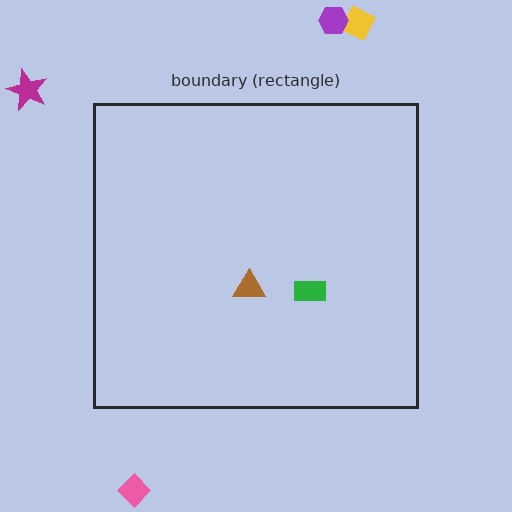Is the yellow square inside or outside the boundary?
Outside.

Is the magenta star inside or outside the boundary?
Outside.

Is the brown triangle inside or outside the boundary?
Inside.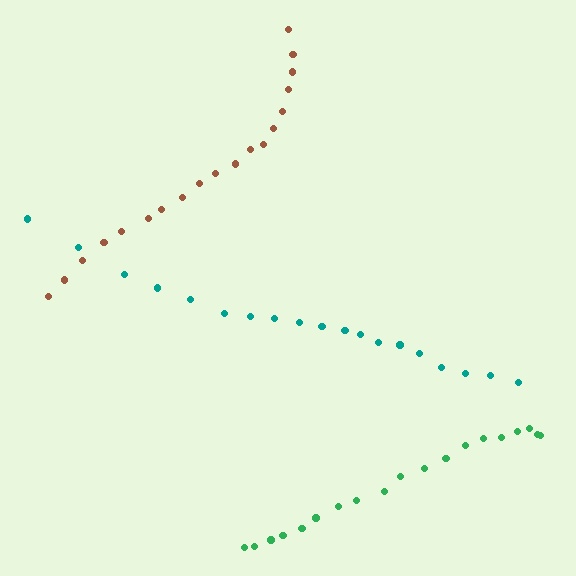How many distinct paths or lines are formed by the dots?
There are 3 distinct paths.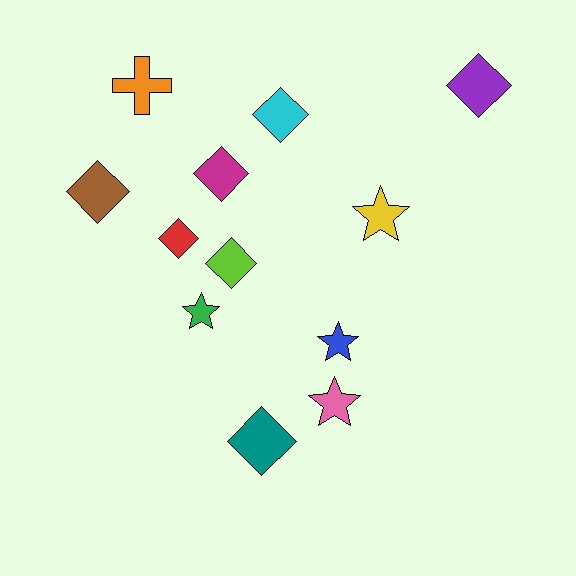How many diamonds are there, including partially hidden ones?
There are 7 diamonds.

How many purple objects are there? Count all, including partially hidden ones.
There is 1 purple object.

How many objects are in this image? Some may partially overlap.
There are 12 objects.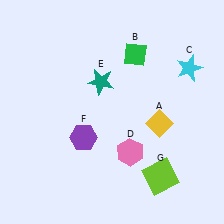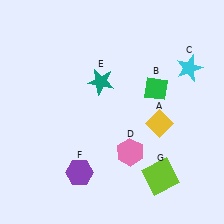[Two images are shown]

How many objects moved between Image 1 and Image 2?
2 objects moved between the two images.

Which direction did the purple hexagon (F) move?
The purple hexagon (F) moved down.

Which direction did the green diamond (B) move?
The green diamond (B) moved down.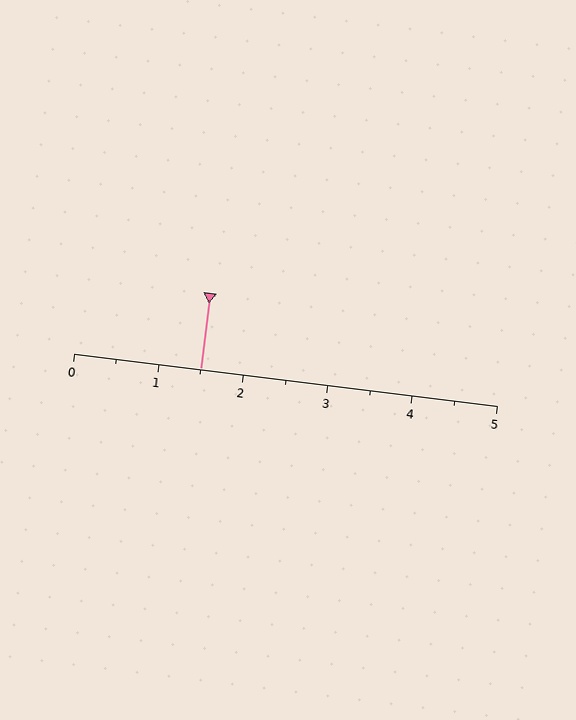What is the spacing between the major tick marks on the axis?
The major ticks are spaced 1 apart.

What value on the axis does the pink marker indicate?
The marker indicates approximately 1.5.